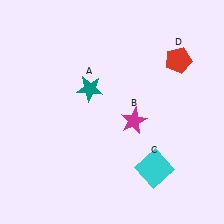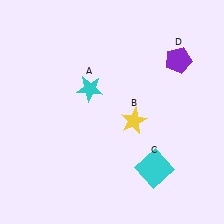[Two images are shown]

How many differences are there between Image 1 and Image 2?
There are 3 differences between the two images.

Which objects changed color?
A changed from teal to cyan. B changed from magenta to yellow. D changed from red to purple.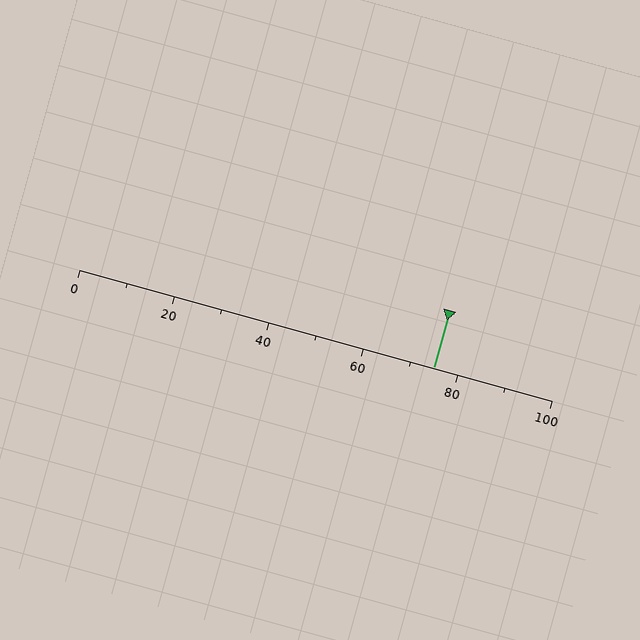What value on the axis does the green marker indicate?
The marker indicates approximately 75.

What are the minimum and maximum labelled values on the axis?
The axis runs from 0 to 100.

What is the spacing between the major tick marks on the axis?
The major ticks are spaced 20 apart.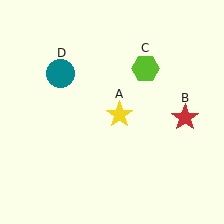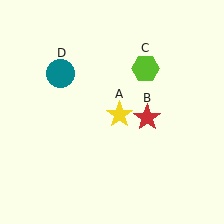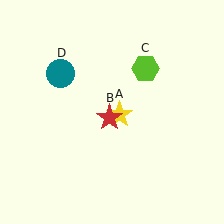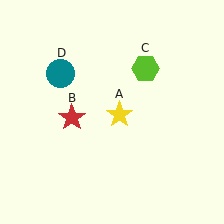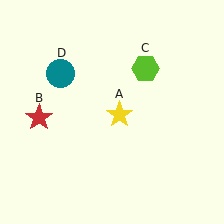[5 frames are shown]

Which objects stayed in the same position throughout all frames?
Yellow star (object A) and lime hexagon (object C) and teal circle (object D) remained stationary.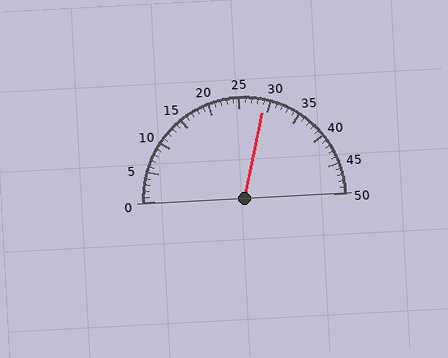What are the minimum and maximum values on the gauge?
The gauge ranges from 0 to 50.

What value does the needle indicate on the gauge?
The needle indicates approximately 29.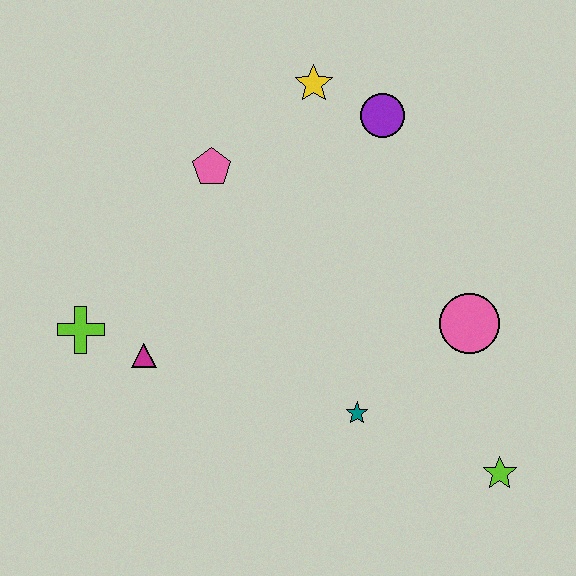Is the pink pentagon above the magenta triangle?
Yes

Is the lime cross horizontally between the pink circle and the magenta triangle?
No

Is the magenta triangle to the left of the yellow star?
Yes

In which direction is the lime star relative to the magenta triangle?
The lime star is to the right of the magenta triangle.